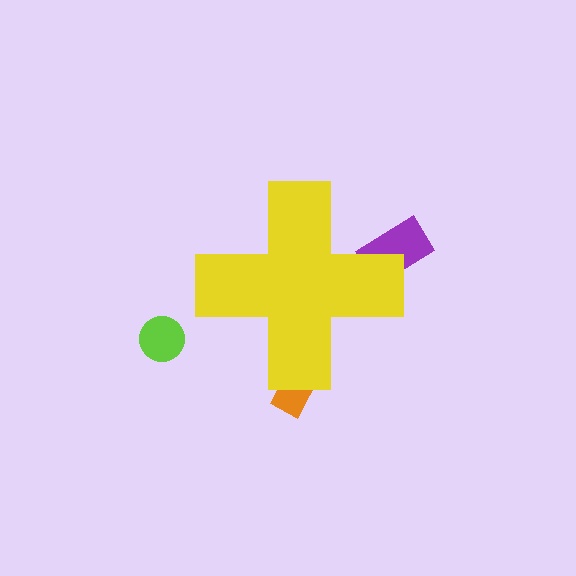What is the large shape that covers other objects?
A yellow cross.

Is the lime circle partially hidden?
No, the lime circle is fully visible.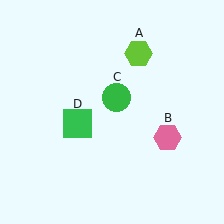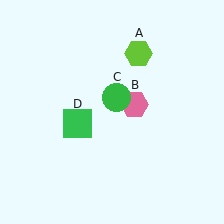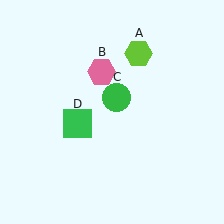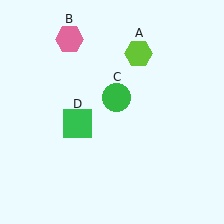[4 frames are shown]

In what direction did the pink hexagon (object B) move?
The pink hexagon (object B) moved up and to the left.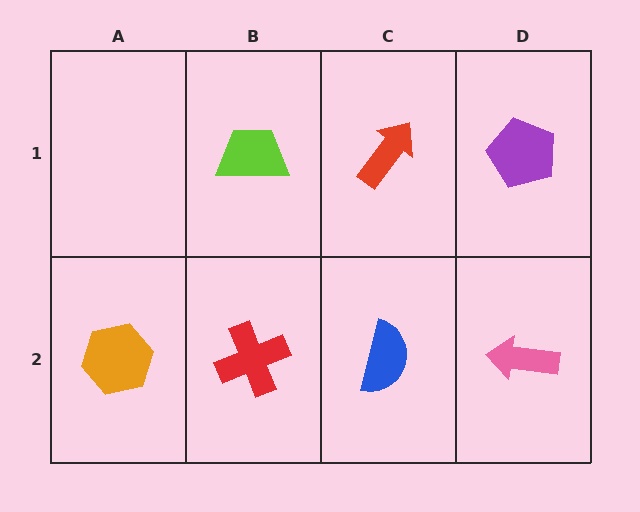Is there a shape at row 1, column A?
No, that cell is empty.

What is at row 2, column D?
A pink arrow.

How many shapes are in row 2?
4 shapes.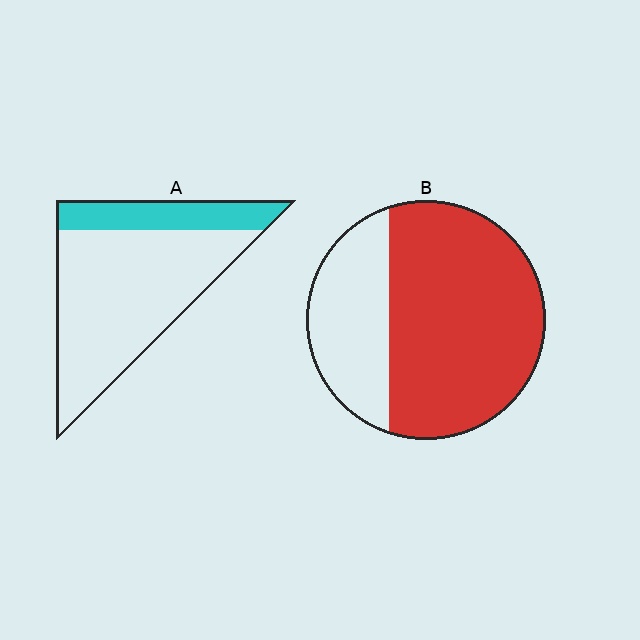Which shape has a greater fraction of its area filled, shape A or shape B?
Shape B.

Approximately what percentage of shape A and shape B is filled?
A is approximately 25% and B is approximately 70%.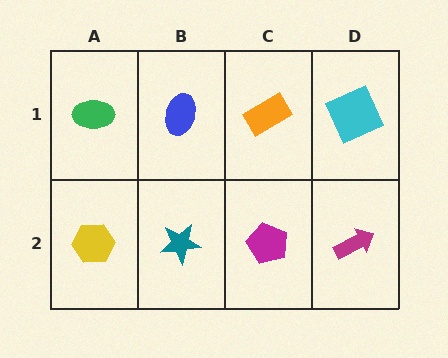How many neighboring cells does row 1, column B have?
3.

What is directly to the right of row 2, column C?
A magenta arrow.